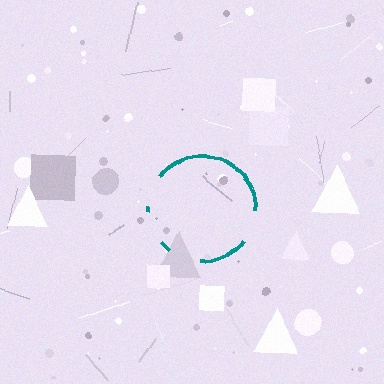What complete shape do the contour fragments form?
The contour fragments form a circle.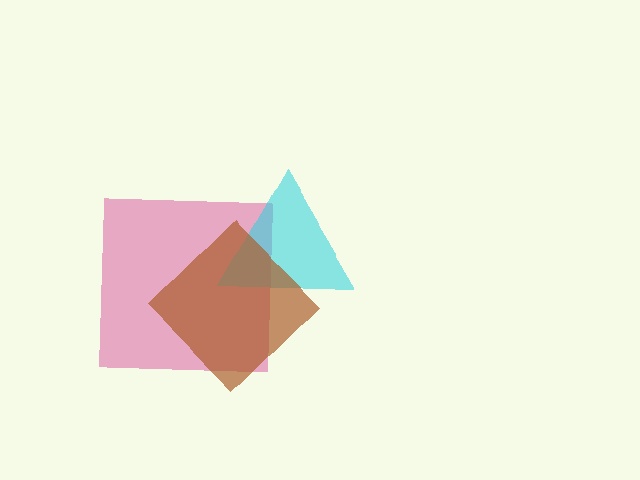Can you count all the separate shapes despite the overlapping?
Yes, there are 3 separate shapes.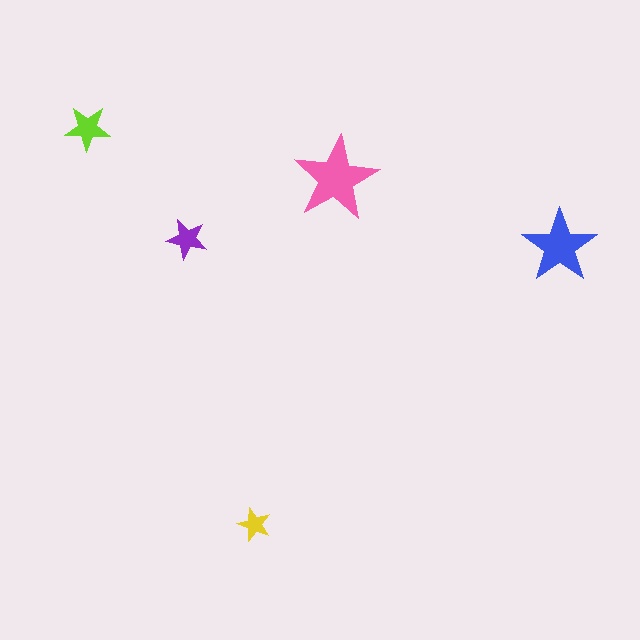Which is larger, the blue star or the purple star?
The blue one.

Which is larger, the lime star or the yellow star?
The lime one.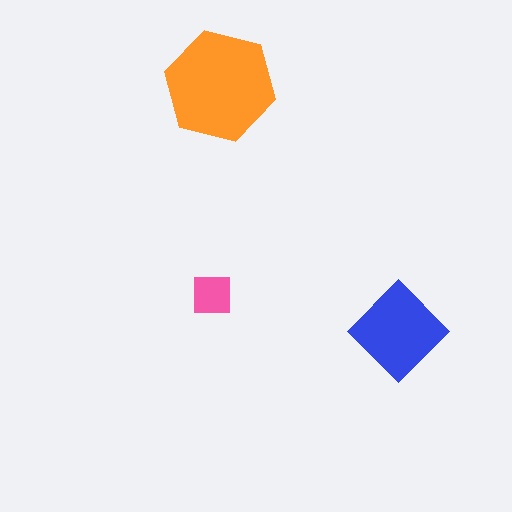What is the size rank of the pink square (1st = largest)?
3rd.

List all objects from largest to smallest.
The orange hexagon, the blue diamond, the pink square.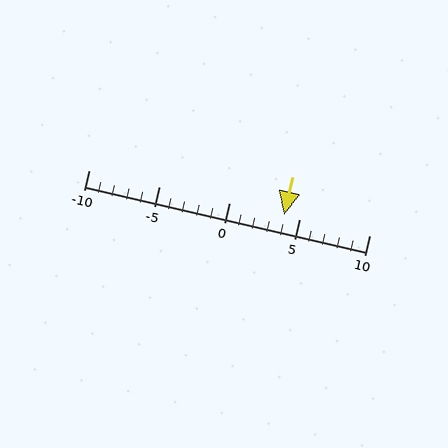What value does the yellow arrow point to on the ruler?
The yellow arrow points to approximately 4.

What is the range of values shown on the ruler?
The ruler shows values from -10 to 10.